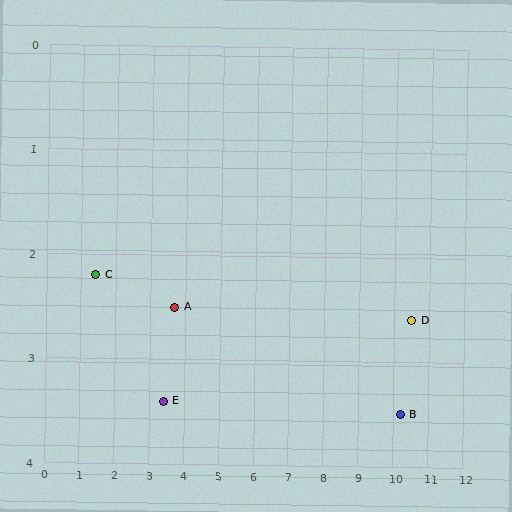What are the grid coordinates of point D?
Point D is at approximately (10.5, 2.6).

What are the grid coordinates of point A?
Point A is at approximately (3.7, 2.5).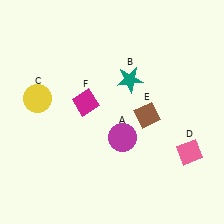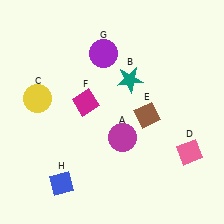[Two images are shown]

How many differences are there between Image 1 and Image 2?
There are 2 differences between the two images.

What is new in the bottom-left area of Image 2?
A blue diamond (H) was added in the bottom-left area of Image 2.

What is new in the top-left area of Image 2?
A purple circle (G) was added in the top-left area of Image 2.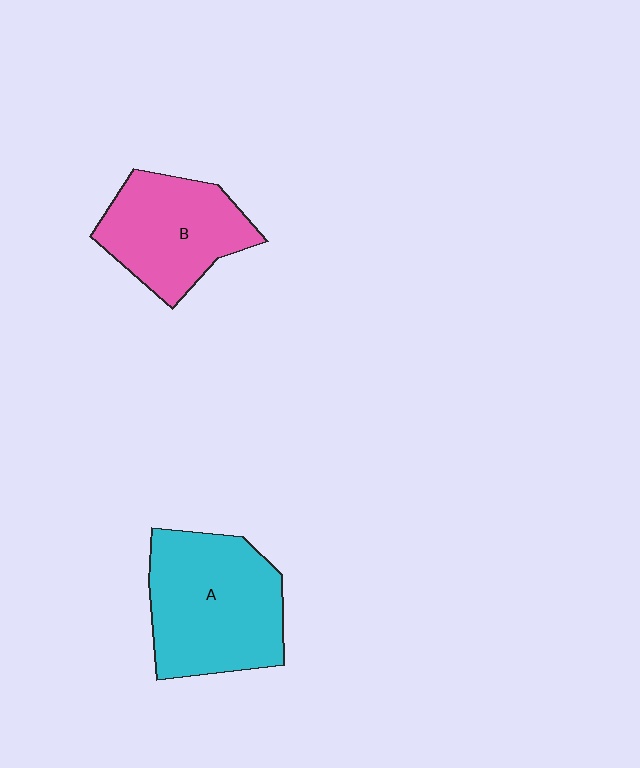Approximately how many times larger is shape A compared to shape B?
Approximately 1.3 times.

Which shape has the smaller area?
Shape B (pink).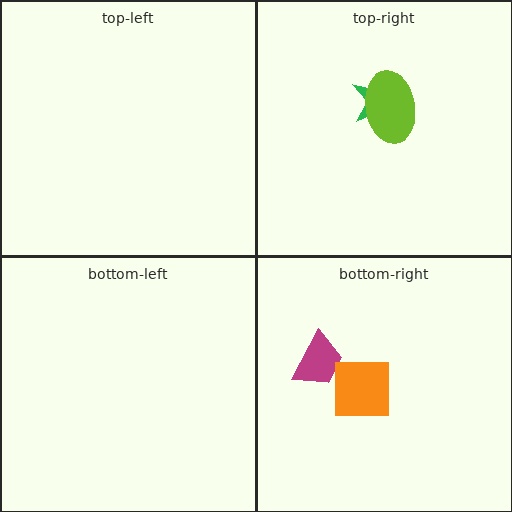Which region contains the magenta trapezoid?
The bottom-right region.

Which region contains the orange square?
The bottom-right region.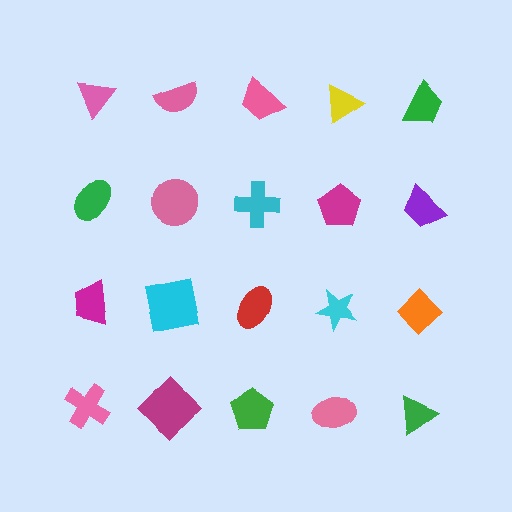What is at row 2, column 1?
A green ellipse.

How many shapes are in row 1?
5 shapes.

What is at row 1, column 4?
A yellow triangle.